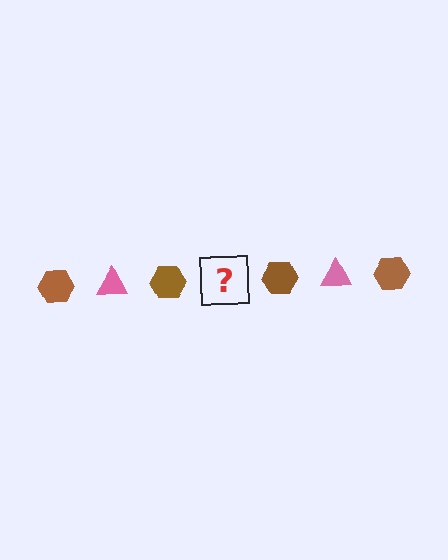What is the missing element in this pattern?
The missing element is a pink triangle.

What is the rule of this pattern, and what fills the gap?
The rule is that the pattern alternates between brown hexagon and pink triangle. The gap should be filled with a pink triangle.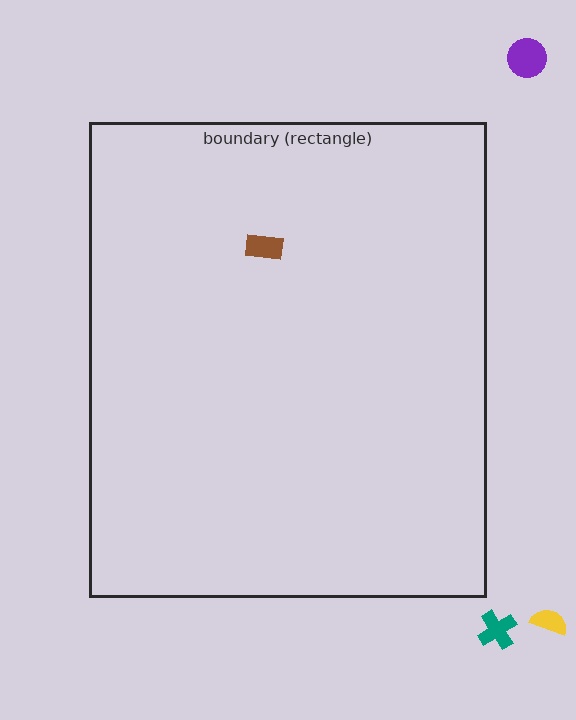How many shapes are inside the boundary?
1 inside, 3 outside.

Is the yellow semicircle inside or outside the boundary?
Outside.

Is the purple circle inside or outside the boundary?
Outside.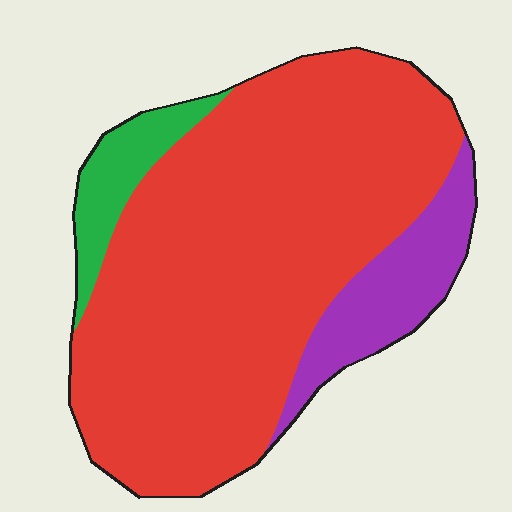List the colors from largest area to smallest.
From largest to smallest: red, purple, green.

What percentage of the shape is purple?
Purple takes up about one eighth (1/8) of the shape.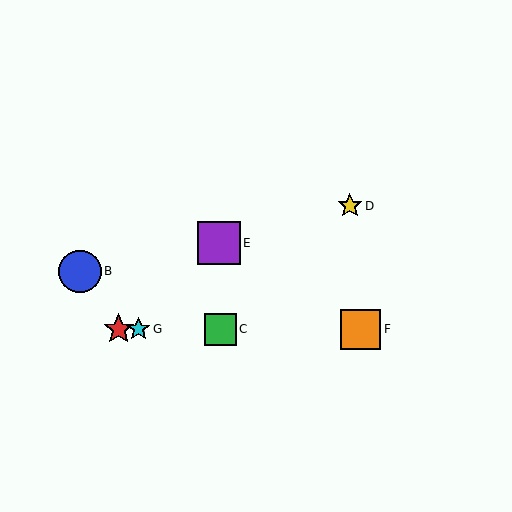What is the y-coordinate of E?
Object E is at y≈243.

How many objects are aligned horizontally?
4 objects (A, C, F, G) are aligned horizontally.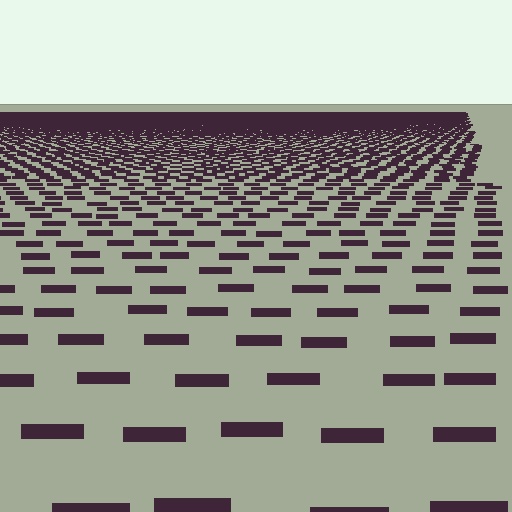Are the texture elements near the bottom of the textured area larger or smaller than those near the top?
Larger. Near the bottom, elements are closer to the viewer and appear at a bigger on-screen size.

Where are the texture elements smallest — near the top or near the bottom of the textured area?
Near the top.